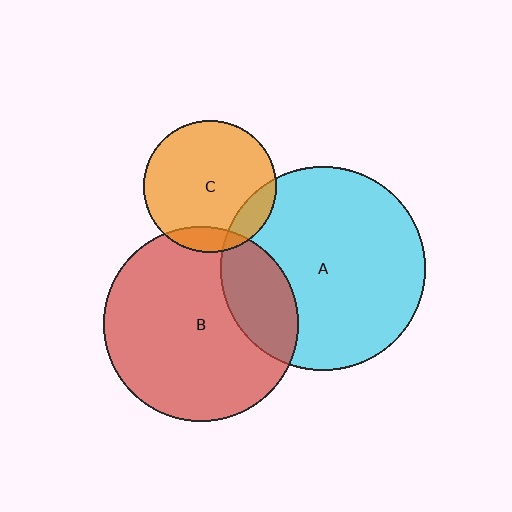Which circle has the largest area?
Circle A (cyan).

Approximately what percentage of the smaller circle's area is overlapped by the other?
Approximately 15%.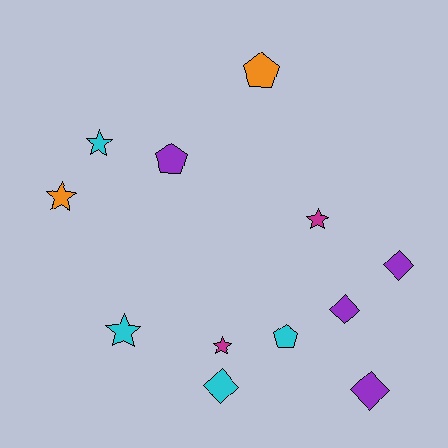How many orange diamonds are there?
There are no orange diamonds.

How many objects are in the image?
There are 12 objects.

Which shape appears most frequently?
Star, with 5 objects.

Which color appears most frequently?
Cyan, with 4 objects.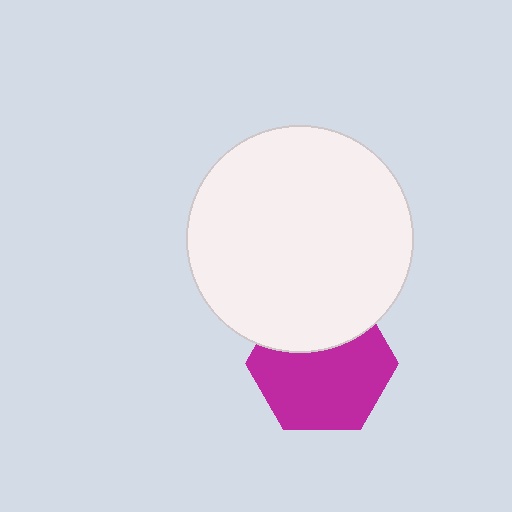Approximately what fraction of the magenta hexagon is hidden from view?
Roughly 33% of the magenta hexagon is hidden behind the white circle.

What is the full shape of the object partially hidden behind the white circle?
The partially hidden object is a magenta hexagon.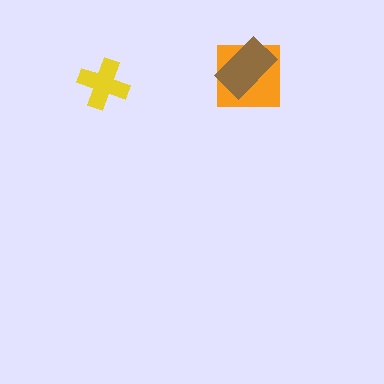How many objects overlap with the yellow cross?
0 objects overlap with the yellow cross.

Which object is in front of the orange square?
The brown rectangle is in front of the orange square.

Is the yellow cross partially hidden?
No, no other shape covers it.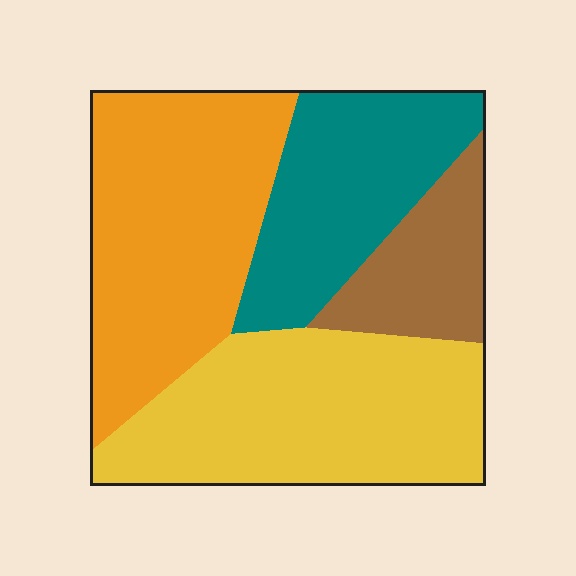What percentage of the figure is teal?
Teal takes up about one fifth (1/5) of the figure.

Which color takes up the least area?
Brown, at roughly 10%.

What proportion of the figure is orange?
Orange takes up between a quarter and a half of the figure.